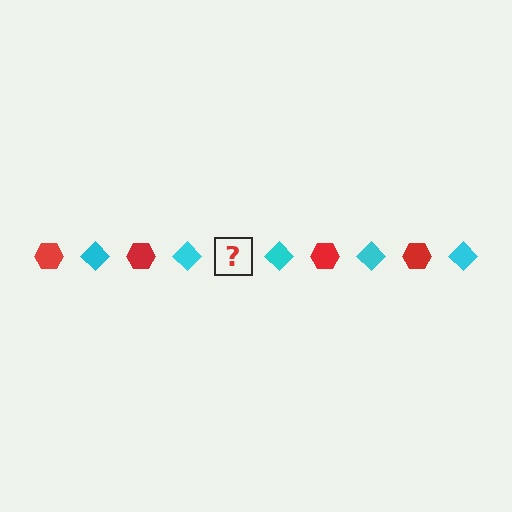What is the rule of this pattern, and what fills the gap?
The rule is that the pattern alternates between red hexagon and cyan diamond. The gap should be filled with a red hexagon.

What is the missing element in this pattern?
The missing element is a red hexagon.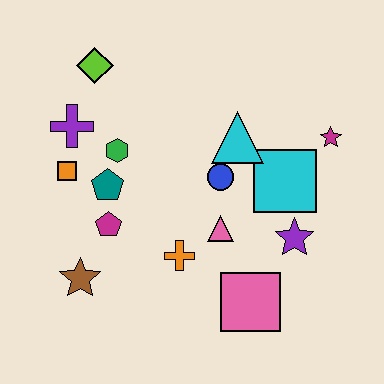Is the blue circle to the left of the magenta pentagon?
No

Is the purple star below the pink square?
No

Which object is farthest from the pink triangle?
The lime diamond is farthest from the pink triangle.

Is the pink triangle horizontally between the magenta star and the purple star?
No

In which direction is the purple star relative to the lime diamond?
The purple star is to the right of the lime diamond.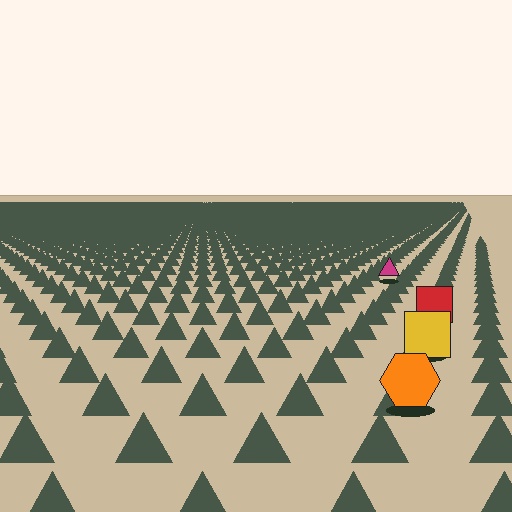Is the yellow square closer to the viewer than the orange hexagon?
No. The orange hexagon is closer — you can tell from the texture gradient: the ground texture is coarser near it.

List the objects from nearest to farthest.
From nearest to farthest: the orange hexagon, the yellow square, the red square, the magenta triangle.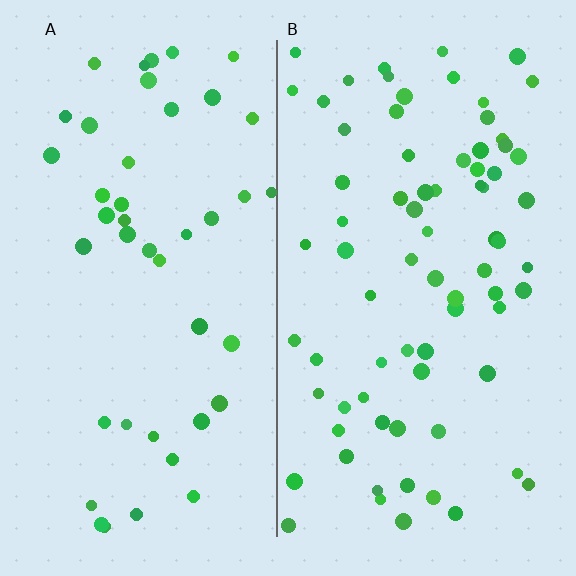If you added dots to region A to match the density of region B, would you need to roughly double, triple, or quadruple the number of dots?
Approximately double.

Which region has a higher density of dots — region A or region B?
B (the right).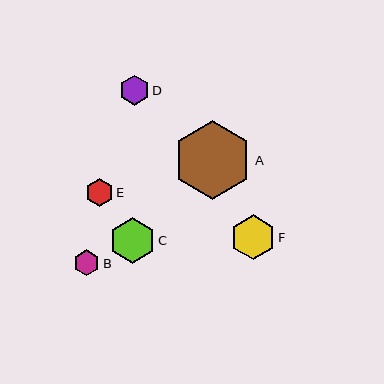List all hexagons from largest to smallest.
From largest to smallest: A, C, F, D, E, B.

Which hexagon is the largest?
Hexagon A is the largest with a size of approximately 78 pixels.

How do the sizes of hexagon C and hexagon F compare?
Hexagon C and hexagon F are approximately the same size.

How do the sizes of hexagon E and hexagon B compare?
Hexagon E and hexagon B are approximately the same size.